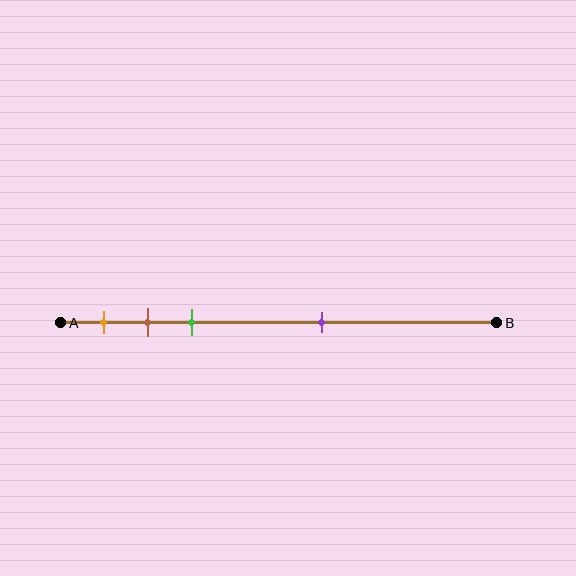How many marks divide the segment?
There are 4 marks dividing the segment.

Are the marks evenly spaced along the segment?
No, the marks are not evenly spaced.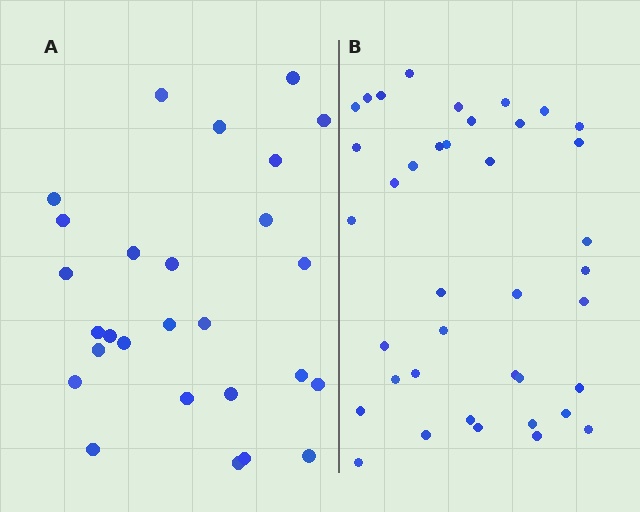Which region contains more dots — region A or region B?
Region B (the right region) has more dots.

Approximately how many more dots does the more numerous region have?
Region B has roughly 12 or so more dots than region A.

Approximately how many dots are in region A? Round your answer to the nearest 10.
About 30 dots. (The exact count is 27, which rounds to 30.)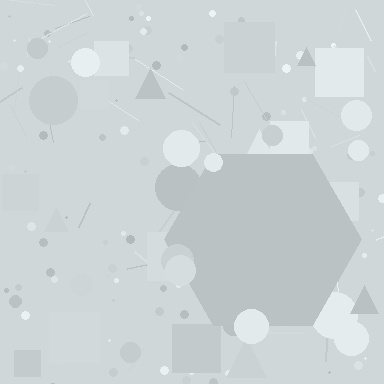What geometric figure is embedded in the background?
A hexagon is embedded in the background.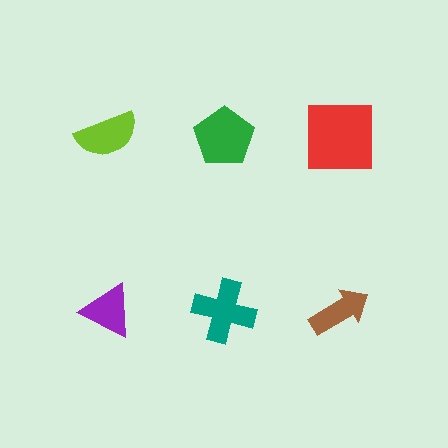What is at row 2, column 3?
A brown arrow.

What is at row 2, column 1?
A purple triangle.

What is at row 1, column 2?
A green pentagon.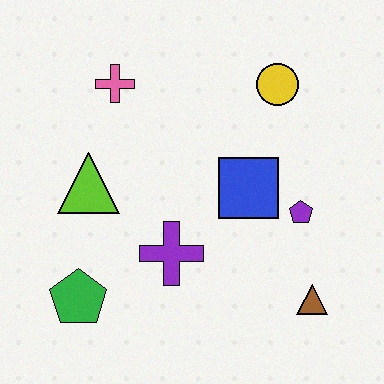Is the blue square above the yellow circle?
No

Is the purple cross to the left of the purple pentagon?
Yes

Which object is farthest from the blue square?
The green pentagon is farthest from the blue square.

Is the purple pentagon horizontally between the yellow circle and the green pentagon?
No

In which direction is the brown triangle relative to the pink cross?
The brown triangle is below the pink cross.